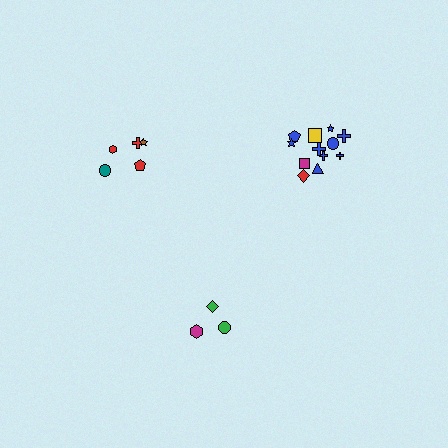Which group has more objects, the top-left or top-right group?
The top-right group.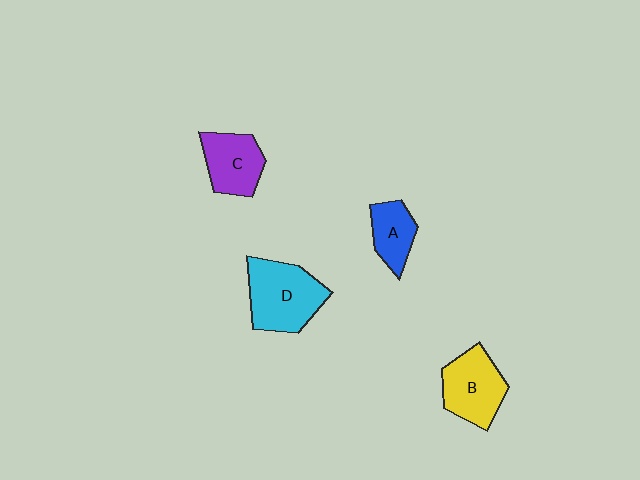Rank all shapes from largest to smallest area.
From largest to smallest: D (cyan), B (yellow), C (purple), A (blue).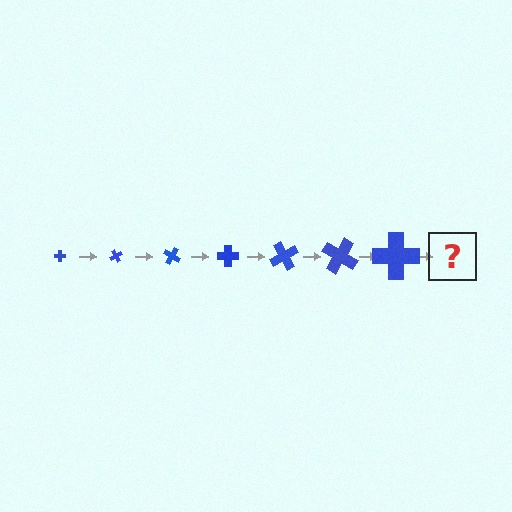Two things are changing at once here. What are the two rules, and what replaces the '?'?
The two rules are that the cross grows larger each step and it rotates 60 degrees each step. The '?' should be a cross, larger than the previous one and rotated 420 degrees from the start.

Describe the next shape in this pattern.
It should be a cross, larger than the previous one and rotated 420 degrees from the start.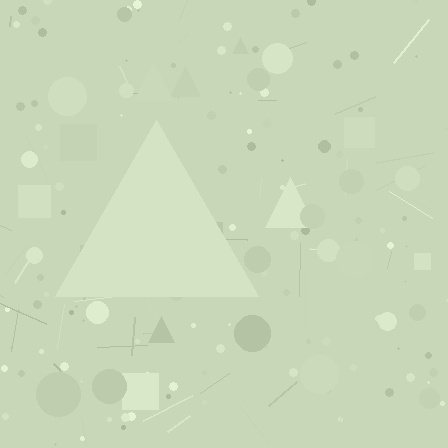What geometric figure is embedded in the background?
A triangle is embedded in the background.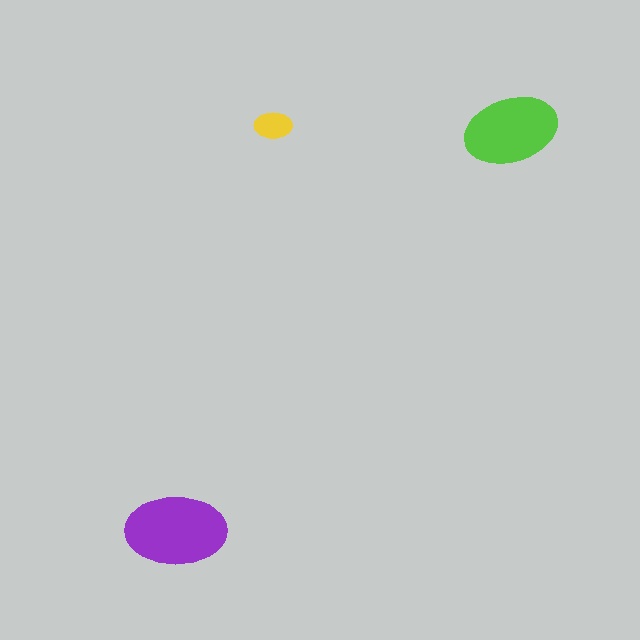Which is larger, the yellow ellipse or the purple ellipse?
The purple one.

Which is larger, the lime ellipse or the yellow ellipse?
The lime one.